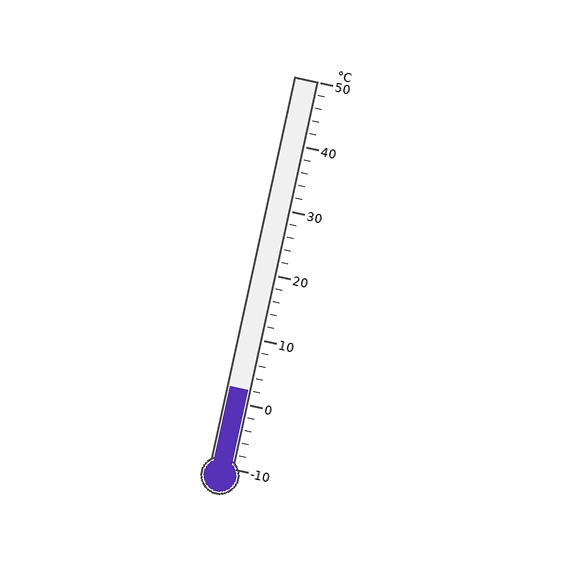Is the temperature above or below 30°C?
The temperature is below 30°C.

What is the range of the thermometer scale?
The thermometer scale ranges from -10°C to 50°C.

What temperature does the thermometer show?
The thermometer shows approximately 2°C.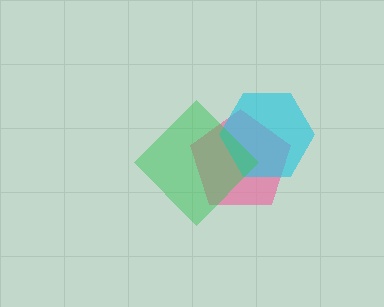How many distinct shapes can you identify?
There are 3 distinct shapes: a pink pentagon, a cyan hexagon, a green diamond.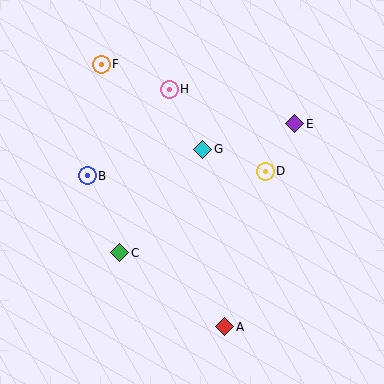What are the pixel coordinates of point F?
Point F is at (101, 64).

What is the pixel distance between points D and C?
The distance between D and C is 167 pixels.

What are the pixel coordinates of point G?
Point G is at (203, 149).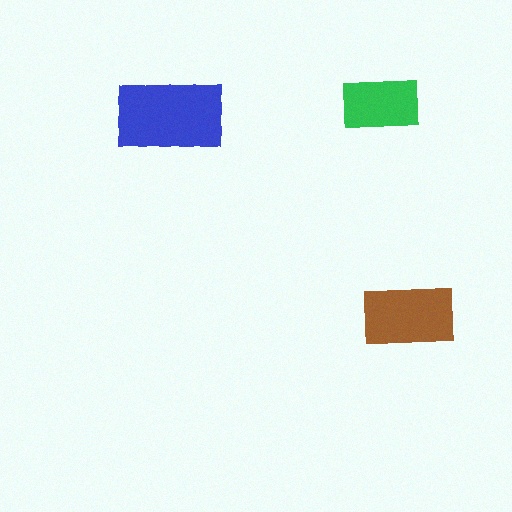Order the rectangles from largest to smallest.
the blue one, the brown one, the green one.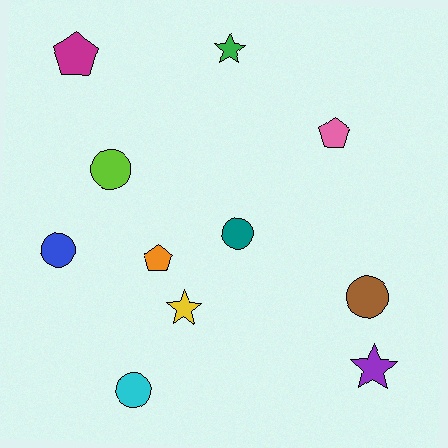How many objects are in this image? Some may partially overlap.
There are 11 objects.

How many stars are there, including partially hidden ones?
There are 3 stars.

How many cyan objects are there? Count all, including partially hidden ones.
There is 1 cyan object.